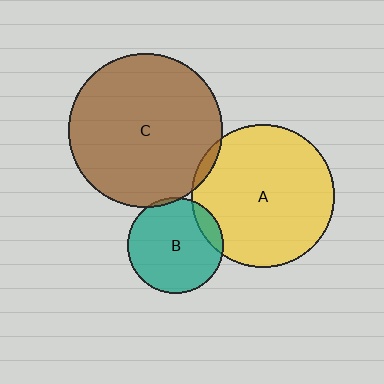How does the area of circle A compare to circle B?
Approximately 2.2 times.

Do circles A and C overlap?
Yes.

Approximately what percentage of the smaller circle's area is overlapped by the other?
Approximately 5%.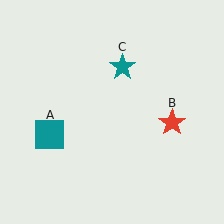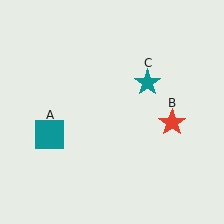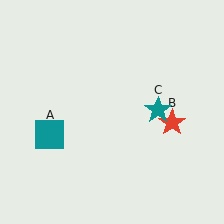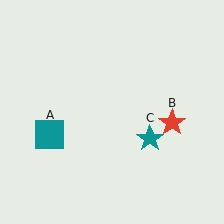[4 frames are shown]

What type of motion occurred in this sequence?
The teal star (object C) rotated clockwise around the center of the scene.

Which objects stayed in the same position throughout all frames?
Teal square (object A) and red star (object B) remained stationary.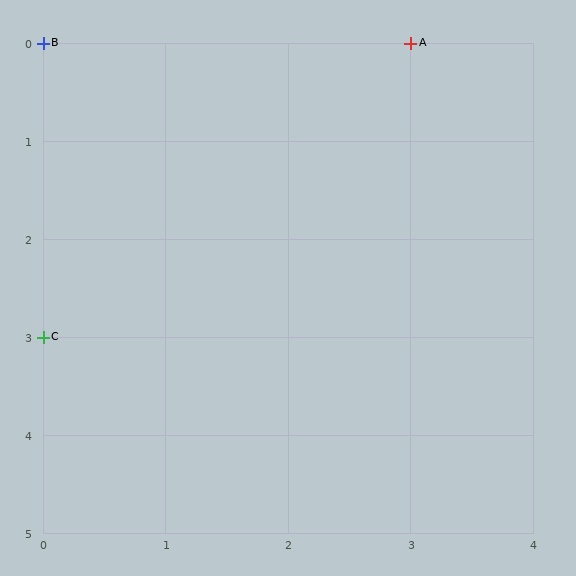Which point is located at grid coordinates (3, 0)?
Point A is at (3, 0).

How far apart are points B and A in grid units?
Points B and A are 3 columns apart.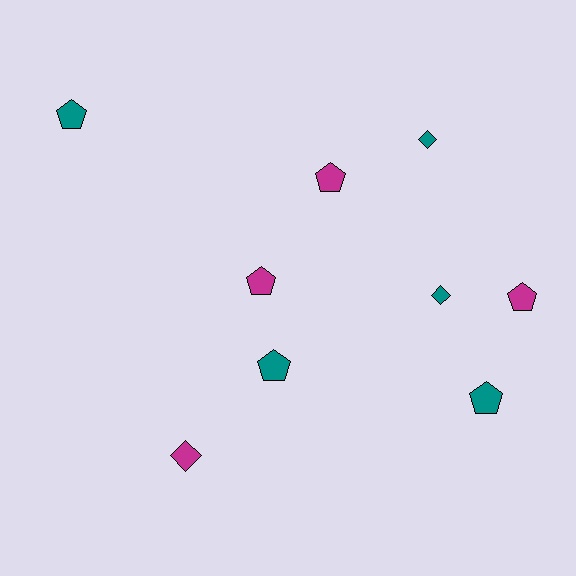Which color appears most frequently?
Teal, with 5 objects.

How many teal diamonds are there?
There are 2 teal diamonds.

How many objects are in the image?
There are 9 objects.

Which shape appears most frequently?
Pentagon, with 6 objects.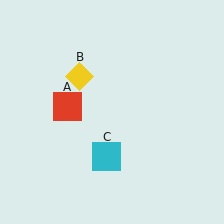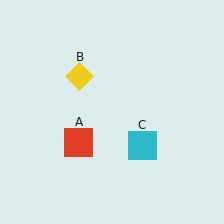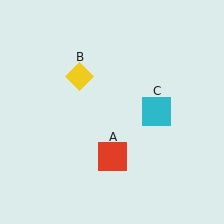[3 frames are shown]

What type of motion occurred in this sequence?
The red square (object A), cyan square (object C) rotated counterclockwise around the center of the scene.